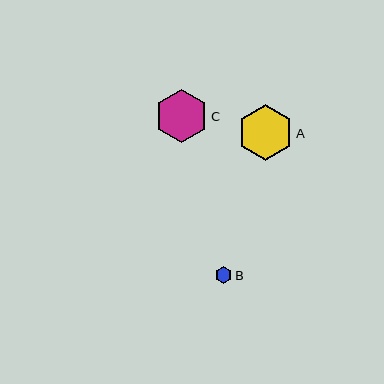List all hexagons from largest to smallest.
From largest to smallest: A, C, B.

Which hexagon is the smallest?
Hexagon B is the smallest with a size of approximately 17 pixels.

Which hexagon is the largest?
Hexagon A is the largest with a size of approximately 56 pixels.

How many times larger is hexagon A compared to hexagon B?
Hexagon A is approximately 3.3 times the size of hexagon B.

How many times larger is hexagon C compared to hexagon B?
Hexagon C is approximately 3.2 times the size of hexagon B.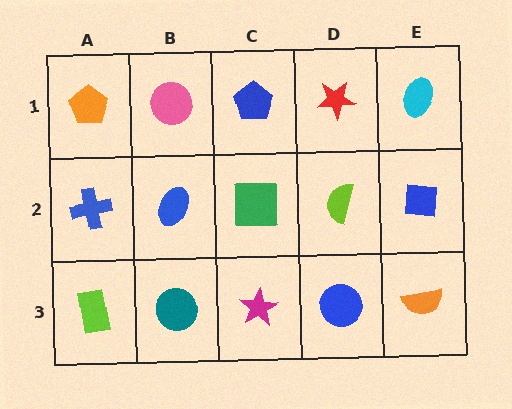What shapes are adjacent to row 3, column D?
A lime semicircle (row 2, column D), a magenta star (row 3, column C), an orange semicircle (row 3, column E).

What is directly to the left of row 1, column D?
A blue pentagon.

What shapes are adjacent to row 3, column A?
A blue cross (row 2, column A), a teal circle (row 3, column B).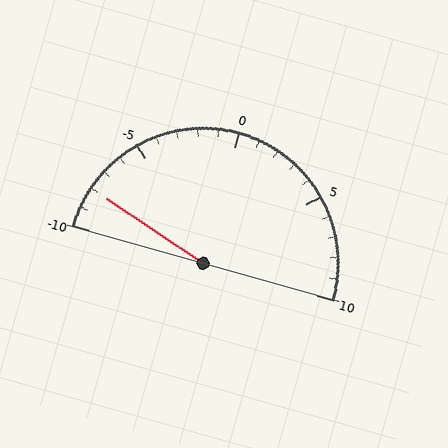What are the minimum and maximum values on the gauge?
The gauge ranges from -10 to 10.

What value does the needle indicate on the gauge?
The needle indicates approximately -8.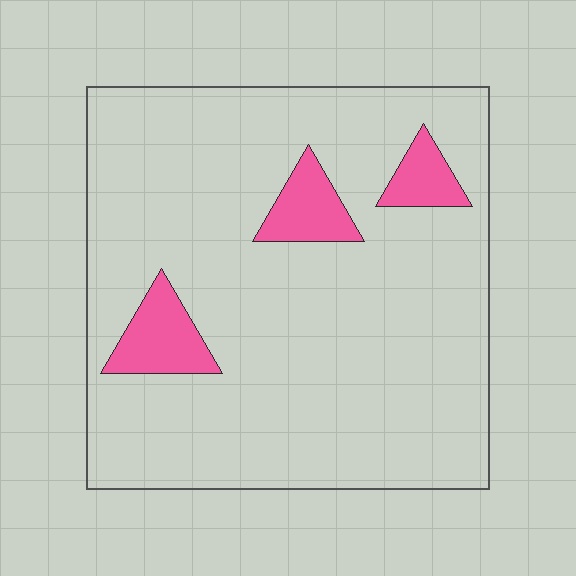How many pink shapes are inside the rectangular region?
3.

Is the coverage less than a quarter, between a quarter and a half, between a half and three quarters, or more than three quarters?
Less than a quarter.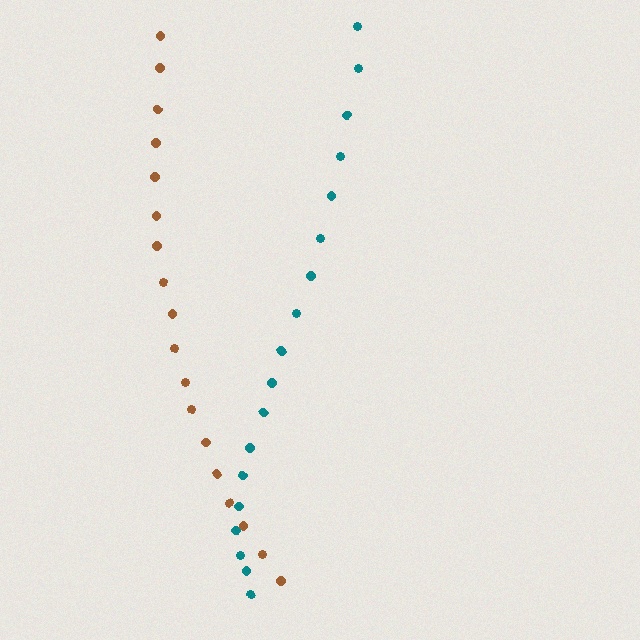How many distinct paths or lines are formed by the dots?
There are 2 distinct paths.